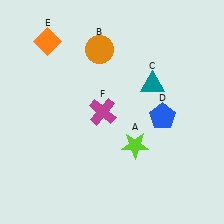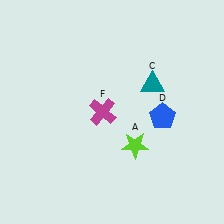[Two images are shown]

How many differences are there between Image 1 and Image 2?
There are 2 differences between the two images.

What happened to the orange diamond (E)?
The orange diamond (E) was removed in Image 2. It was in the top-left area of Image 1.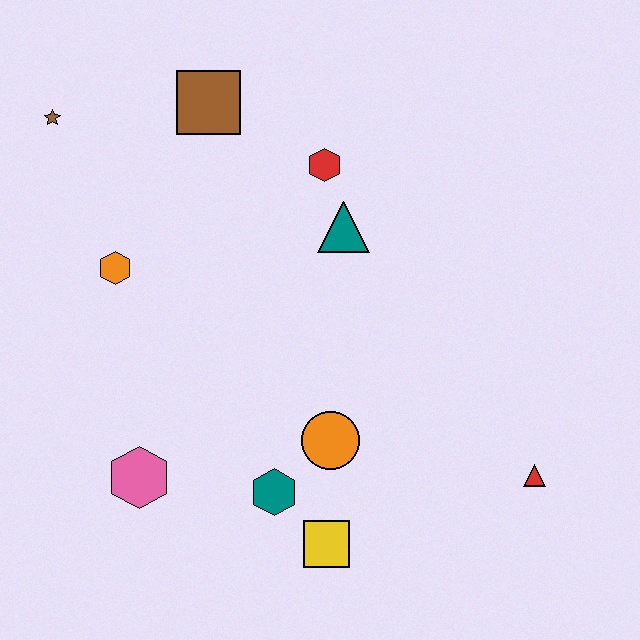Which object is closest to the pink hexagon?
The teal hexagon is closest to the pink hexagon.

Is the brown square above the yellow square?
Yes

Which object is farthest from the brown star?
The red triangle is farthest from the brown star.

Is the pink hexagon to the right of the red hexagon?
No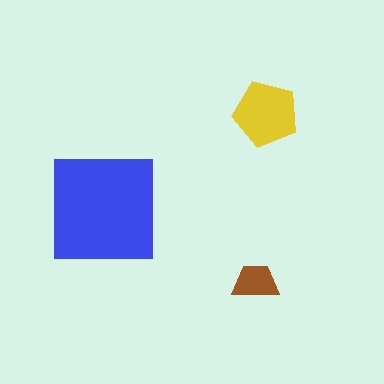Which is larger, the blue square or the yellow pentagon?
The blue square.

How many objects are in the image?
There are 3 objects in the image.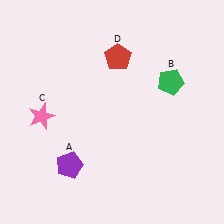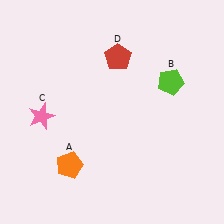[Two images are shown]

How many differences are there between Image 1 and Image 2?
There are 2 differences between the two images.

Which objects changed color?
A changed from purple to orange. B changed from green to lime.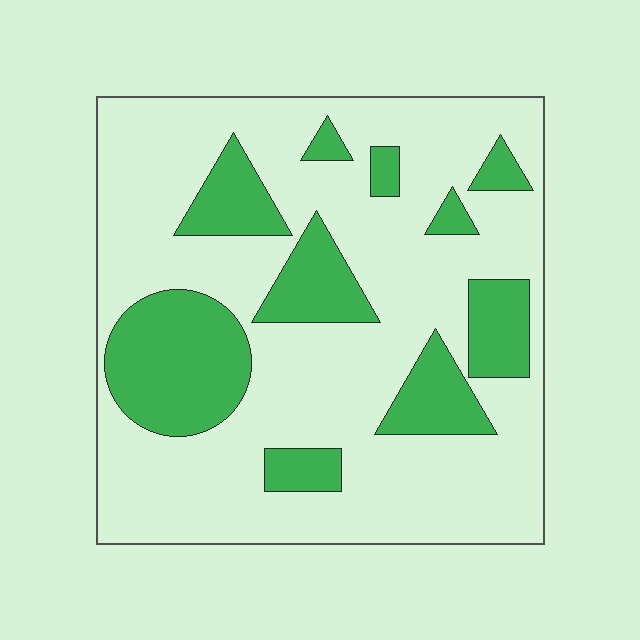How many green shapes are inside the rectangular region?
10.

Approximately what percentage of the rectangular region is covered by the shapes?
Approximately 25%.